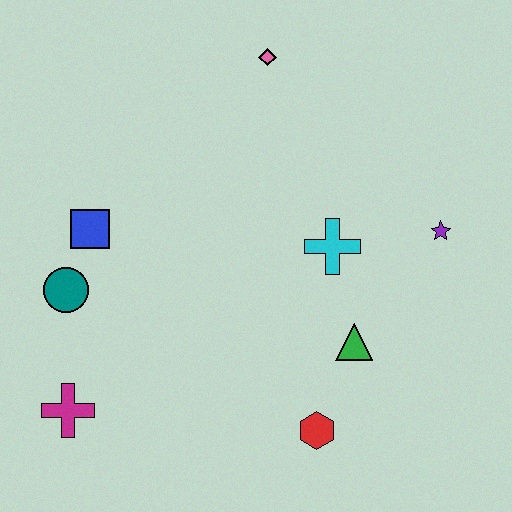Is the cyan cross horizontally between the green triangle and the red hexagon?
Yes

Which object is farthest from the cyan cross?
The magenta cross is farthest from the cyan cross.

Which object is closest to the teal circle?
The blue square is closest to the teal circle.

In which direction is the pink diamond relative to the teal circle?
The pink diamond is above the teal circle.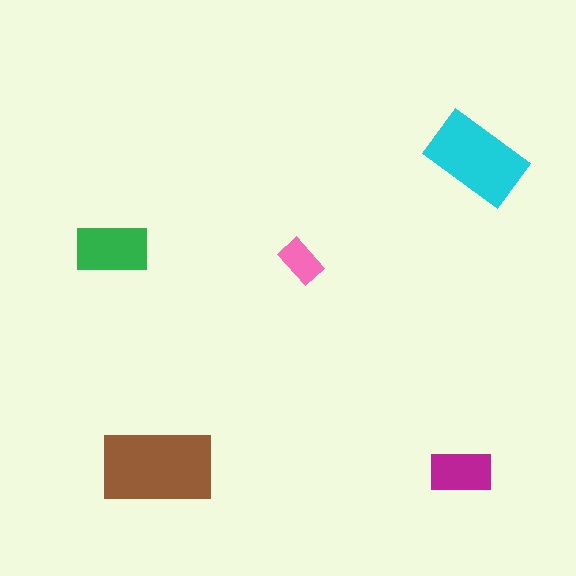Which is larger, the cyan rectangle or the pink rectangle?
The cyan one.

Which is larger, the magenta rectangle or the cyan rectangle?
The cyan one.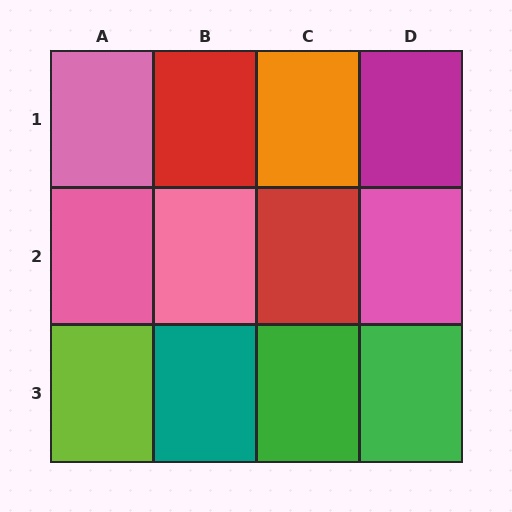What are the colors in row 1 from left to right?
Pink, red, orange, magenta.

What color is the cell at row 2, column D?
Pink.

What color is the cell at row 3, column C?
Green.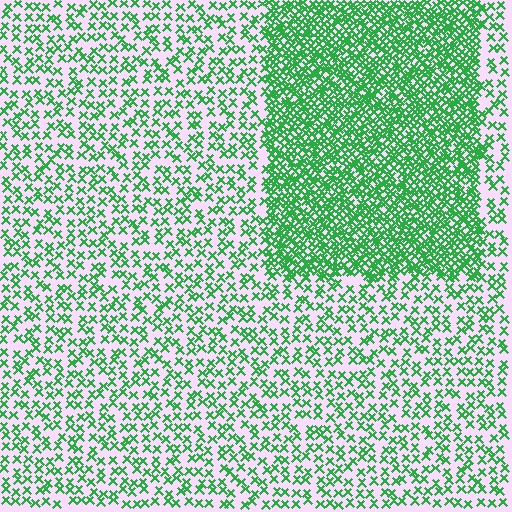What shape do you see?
I see a rectangle.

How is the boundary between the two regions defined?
The boundary is defined by a change in element density (approximately 2.5x ratio). All elements are the same color, size, and shape.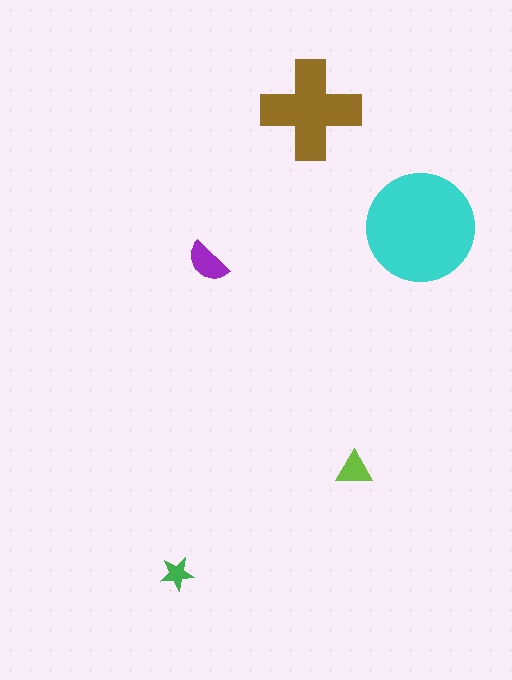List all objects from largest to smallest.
The cyan circle, the brown cross, the purple semicircle, the lime triangle, the green star.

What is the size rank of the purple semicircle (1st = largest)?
3rd.